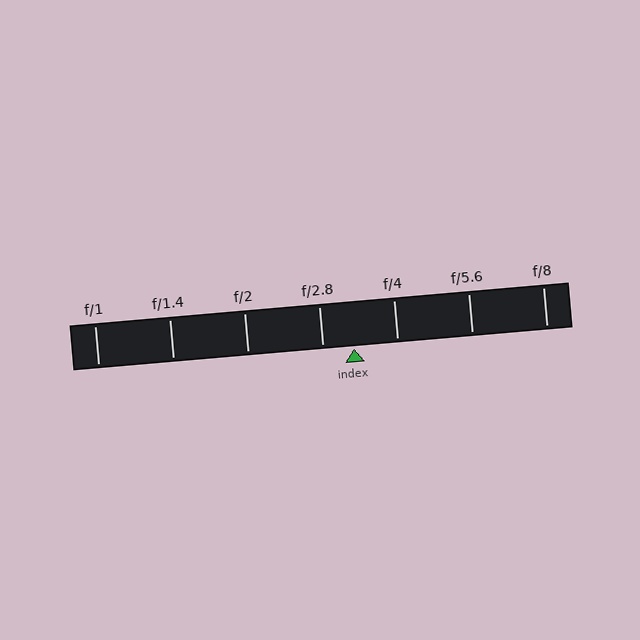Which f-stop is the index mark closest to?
The index mark is closest to f/2.8.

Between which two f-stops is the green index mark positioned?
The index mark is between f/2.8 and f/4.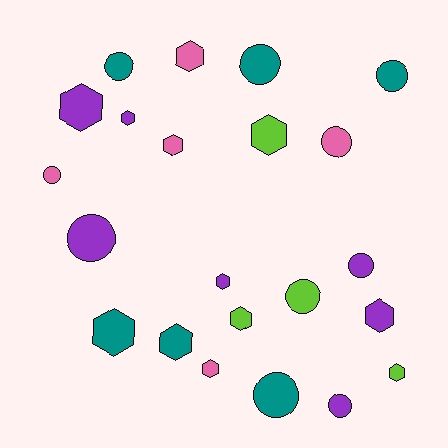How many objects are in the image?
There are 22 objects.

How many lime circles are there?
There is 1 lime circle.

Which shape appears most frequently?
Hexagon, with 12 objects.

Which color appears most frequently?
Purple, with 7 objects.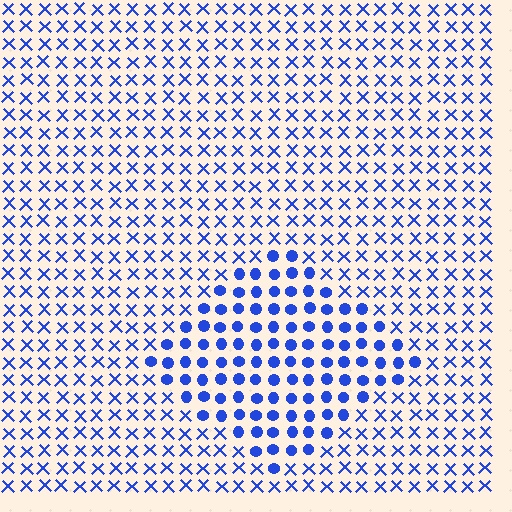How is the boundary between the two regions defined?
The boundary is defined by a change in element shape: circles inside vs. X marks outside. All elements share the same color and spacing.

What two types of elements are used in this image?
The image uses circles inside the diamond region and X marks outside it.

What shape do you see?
I see a diamond.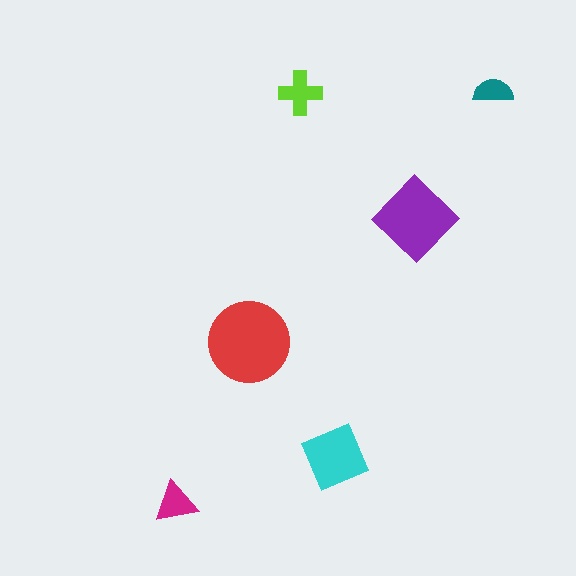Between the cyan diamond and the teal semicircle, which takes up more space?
The cyan diamond.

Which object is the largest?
The red circle.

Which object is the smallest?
The teal semicircle.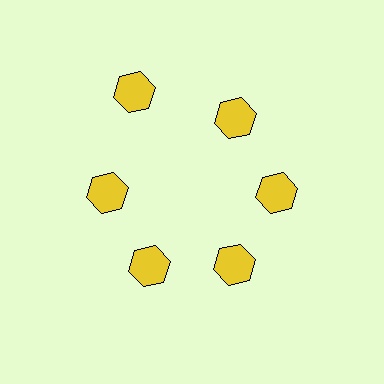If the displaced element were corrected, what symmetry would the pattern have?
It would have 6-fold rotational symmetry — the pattern would map onto itself every 60 degrees.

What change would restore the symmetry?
The symmetry would be restored by moving it inward, back onto the ring so that all 6 hexagons sit at equal angles and equal distance from the center.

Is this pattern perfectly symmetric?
No. The 6 yellow hexagons are arranged in a ring, but one element near the 11 o'clock position is pushed outward from the center, breaking the 6-fold rotational symmetry.